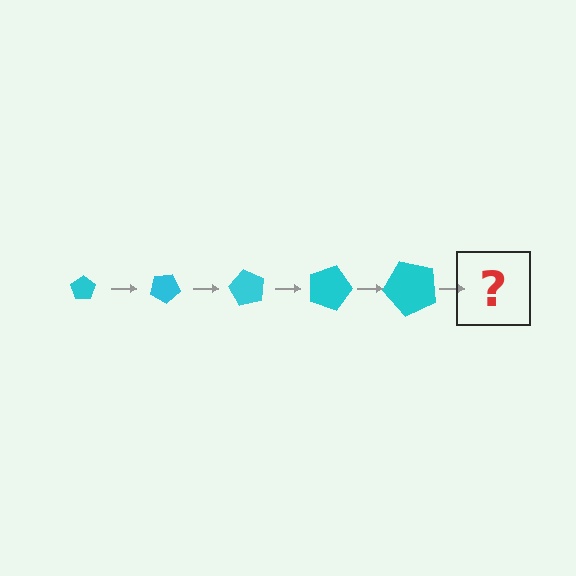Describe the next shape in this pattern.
It should be a pentagon, larger than the previous one and rotated 150 degrees from the start.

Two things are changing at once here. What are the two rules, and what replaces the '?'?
The two rules are that the pentagon grows larger each step and it rotates 30 degrees each step. The '?' should be a pentagon, larger than the previous one and rotated 150 degrees from the start.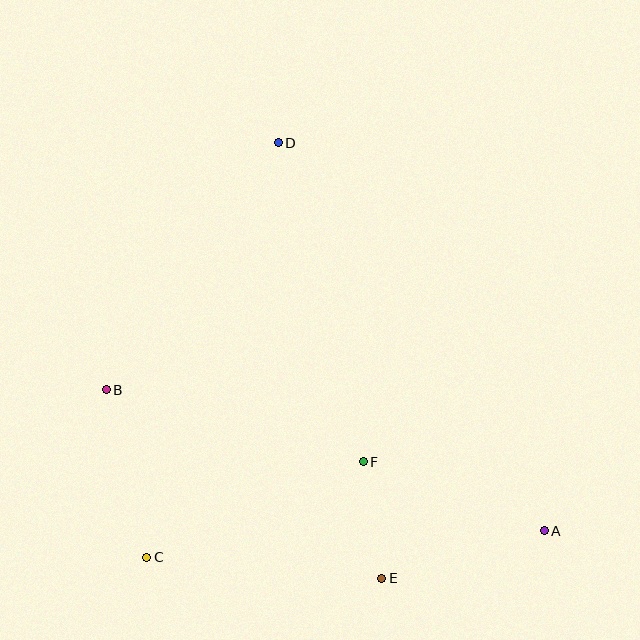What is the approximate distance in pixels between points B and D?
The distance between B and D is approximately 301 pixels.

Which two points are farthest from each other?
Points A and D are farthest from each other.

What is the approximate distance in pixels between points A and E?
The distance between A and E is approximately 169 pixels.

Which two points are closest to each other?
Points E and F are closest to each other.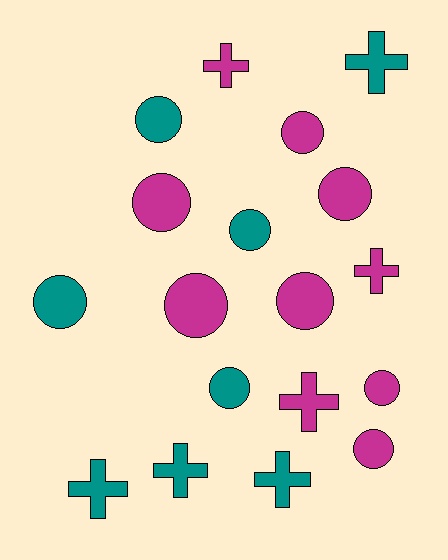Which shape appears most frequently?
Circle, with 11 objects.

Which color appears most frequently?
Magenta, with 10 objects.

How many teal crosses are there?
There are 4 teal crosses.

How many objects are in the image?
There are 18 objects.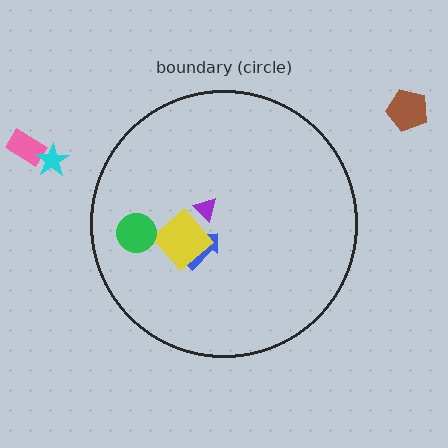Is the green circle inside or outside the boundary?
Inside.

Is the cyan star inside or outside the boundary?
Outside.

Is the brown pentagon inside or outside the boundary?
Outside.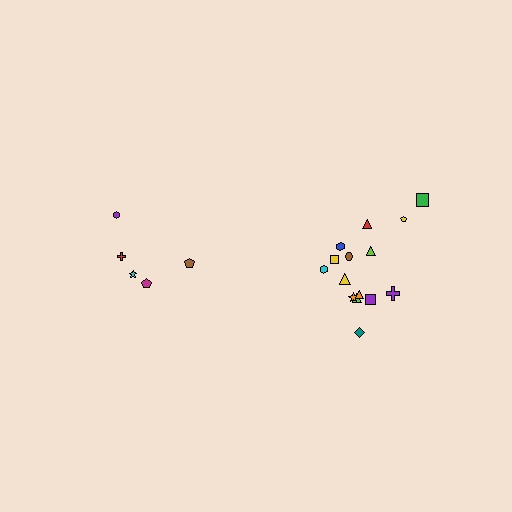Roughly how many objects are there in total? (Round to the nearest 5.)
Roughly 20 objects in total.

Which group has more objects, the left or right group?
The right group.